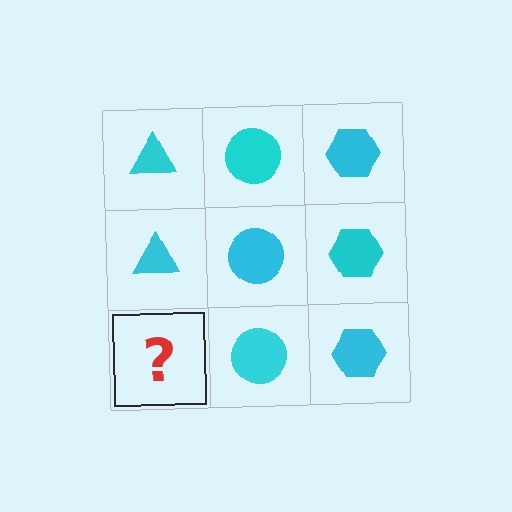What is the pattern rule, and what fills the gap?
The rule is that each column has a consistent shape. The gap should be filled with a cyan triangle.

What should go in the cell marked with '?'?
The missing cell should contain a cyan triangle.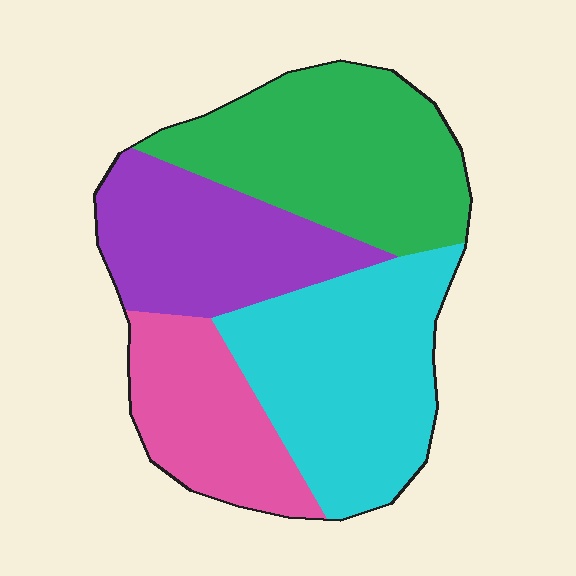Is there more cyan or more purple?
Cyan.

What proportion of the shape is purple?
Purple covers around 20% of the shape.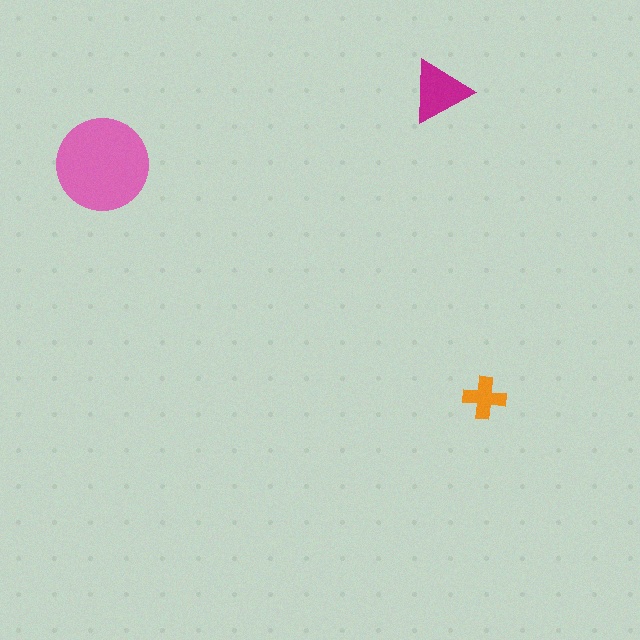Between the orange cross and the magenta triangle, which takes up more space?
The magenta triangle.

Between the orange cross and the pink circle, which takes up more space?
The pink circle.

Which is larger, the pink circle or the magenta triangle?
The pink circle.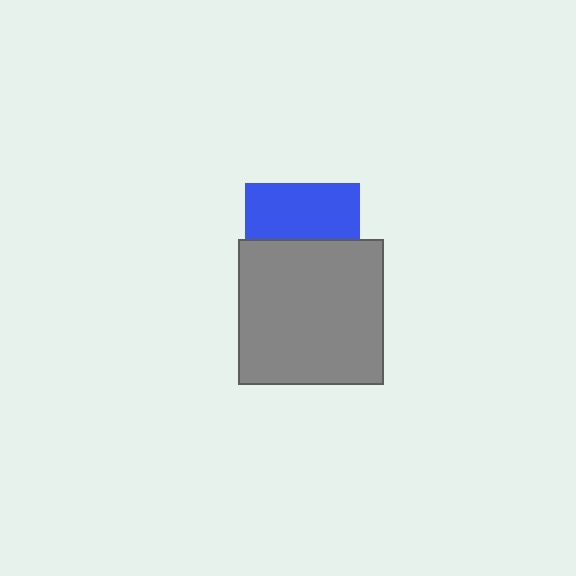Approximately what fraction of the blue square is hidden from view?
Roughly 51% of the blue square is hidden behind the gray square.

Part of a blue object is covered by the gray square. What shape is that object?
It is a square.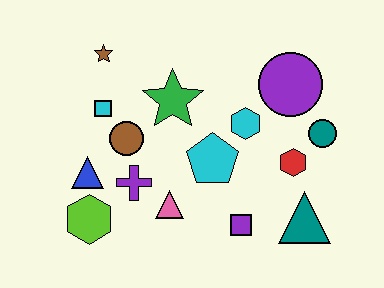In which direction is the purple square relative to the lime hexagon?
The purple square is to the right of the lime hexagon.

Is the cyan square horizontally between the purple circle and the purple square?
No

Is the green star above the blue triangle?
Yes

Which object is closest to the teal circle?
The red hexagon is closest to the teal circle.